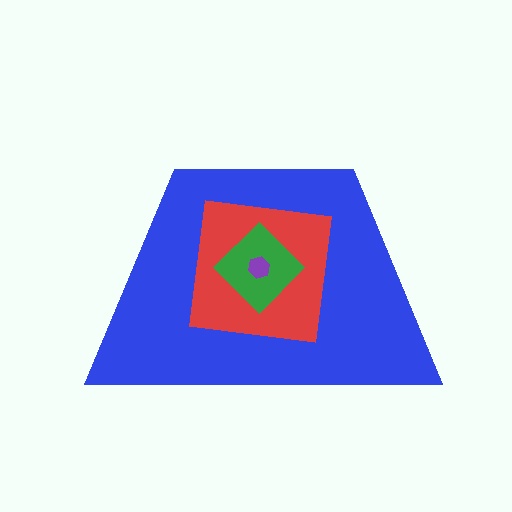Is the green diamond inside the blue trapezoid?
Yes.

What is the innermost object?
The purple hexagon.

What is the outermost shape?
The blue trapezoid.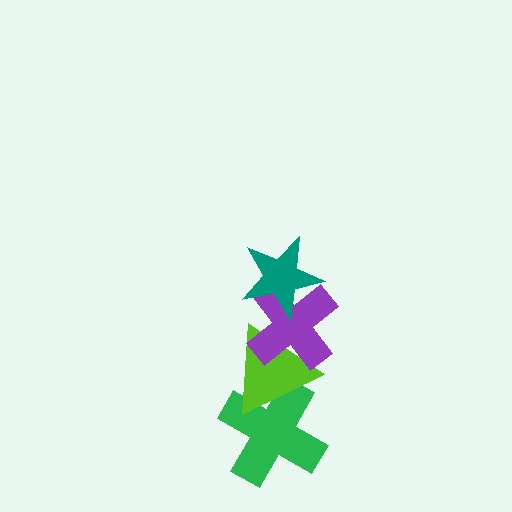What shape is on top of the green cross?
The lime triangle is on top of the green cross.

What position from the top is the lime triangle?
The lime triangle is 3rd from the top.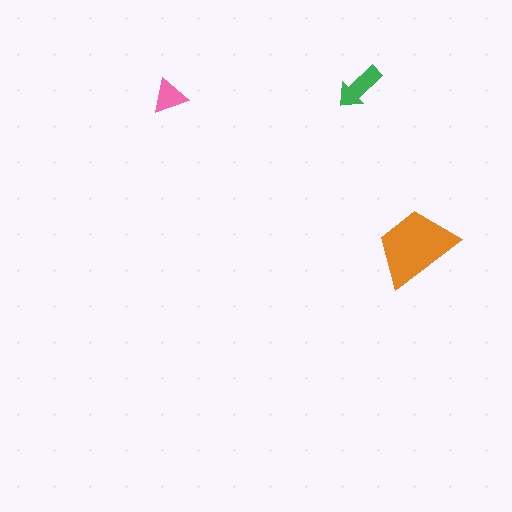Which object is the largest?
The orange trapezoid.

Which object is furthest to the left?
The pink triangle is leftmost.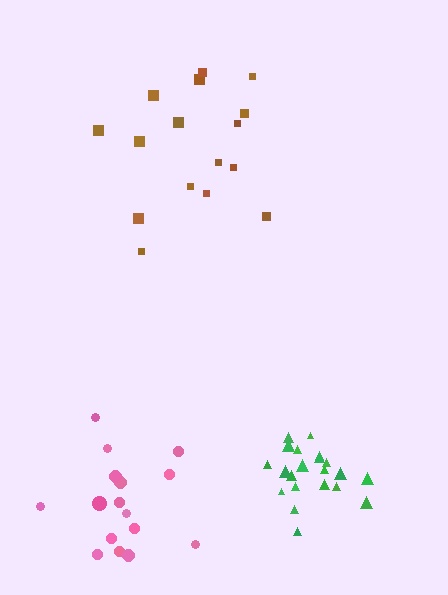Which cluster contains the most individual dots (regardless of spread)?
Green (21).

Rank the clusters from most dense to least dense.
green, pink, brown.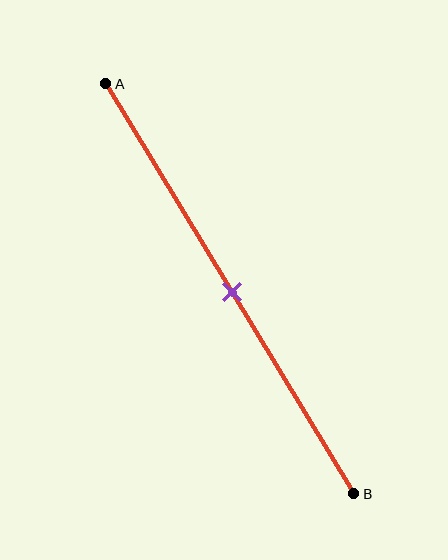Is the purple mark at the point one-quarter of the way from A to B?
No, the mark is at about 50% from A, not at the 25% one-quarter point.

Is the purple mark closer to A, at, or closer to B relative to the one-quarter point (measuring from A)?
The purple mark is closer to point B than the one-quarter point of segment AB.